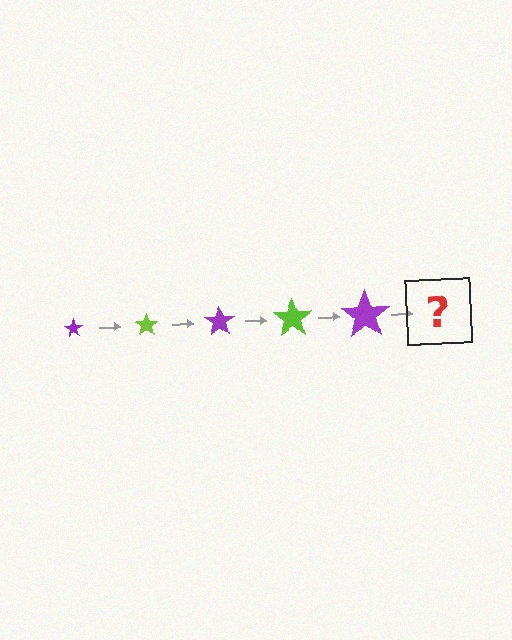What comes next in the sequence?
The next element should be a lime star, larger than the previous one.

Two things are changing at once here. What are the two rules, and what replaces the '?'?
The two rules are that the star grows larger each step and the color cycles through purple and lime. The '?' should be a lime star, larger than the previous one.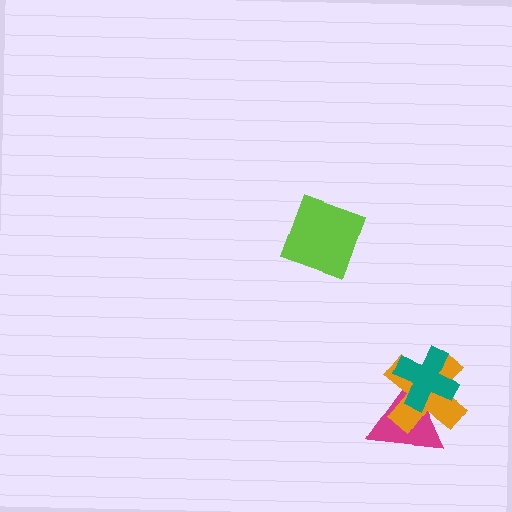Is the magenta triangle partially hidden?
Yes, it is partially covered by another shape.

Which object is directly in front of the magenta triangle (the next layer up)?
The orange cross is directly in front of the magenta triangle.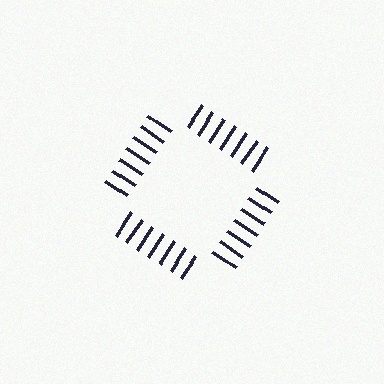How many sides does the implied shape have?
4 sides — the line-ends trace a square.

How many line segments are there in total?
28 — 7 along each of the 4 edges.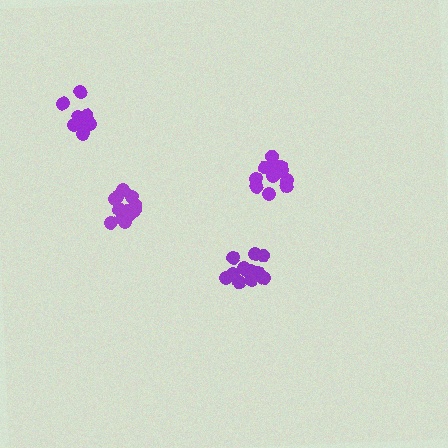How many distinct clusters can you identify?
There are 4 distinct clusters.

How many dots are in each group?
Group 1: 12 dots, Group 2: 14 dots, Group 3: 12 dots, Group 4: 9 dots (47 total).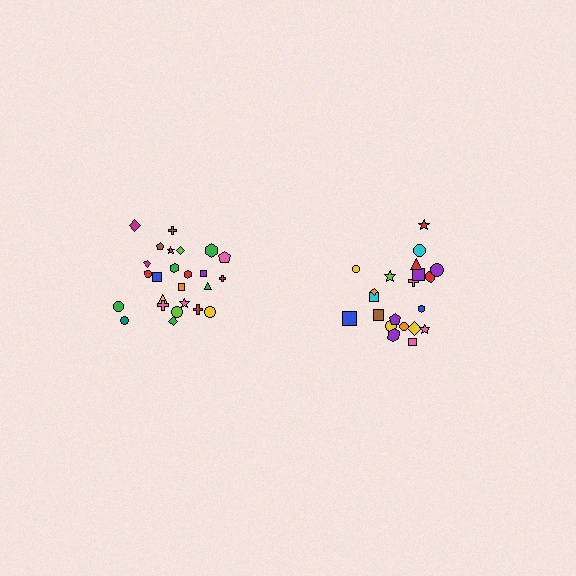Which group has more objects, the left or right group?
The left group.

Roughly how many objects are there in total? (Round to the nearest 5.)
Roughly 45 objects in total.